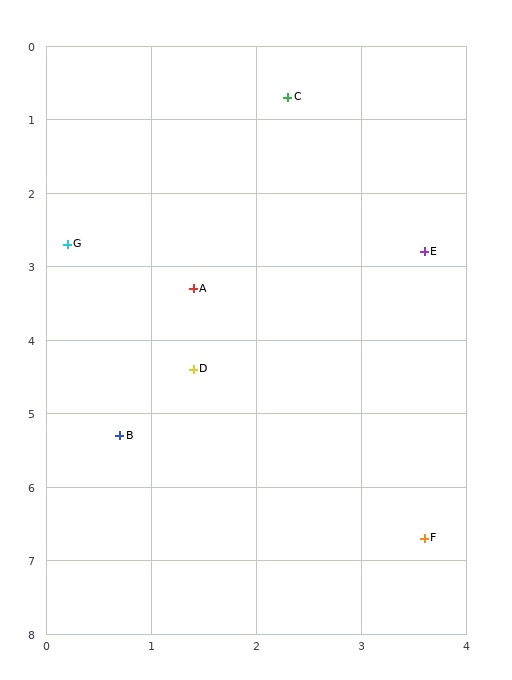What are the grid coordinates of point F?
Point F is at approximately (3.6, 6.7).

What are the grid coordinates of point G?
Point G is at approximately (0.2, 2.7).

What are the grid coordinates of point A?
Point A is at approximately (1.4, 3.3).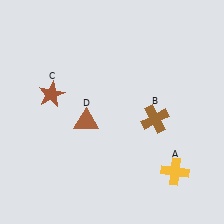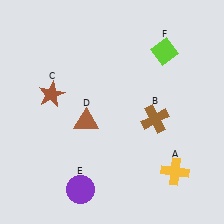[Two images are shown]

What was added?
A purple circle (E), a lime diamond (F) were added in Image 2.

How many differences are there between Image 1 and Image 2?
There are 2 differences between the two images.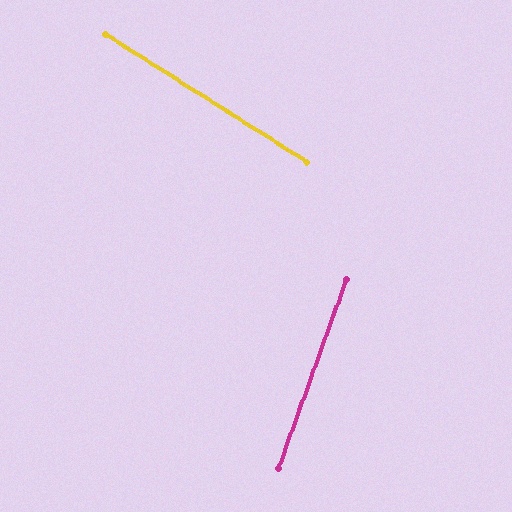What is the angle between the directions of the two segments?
Approximately 77 degrees.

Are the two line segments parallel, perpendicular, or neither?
Neither parallel nor perpendicular — they differ by about 77°.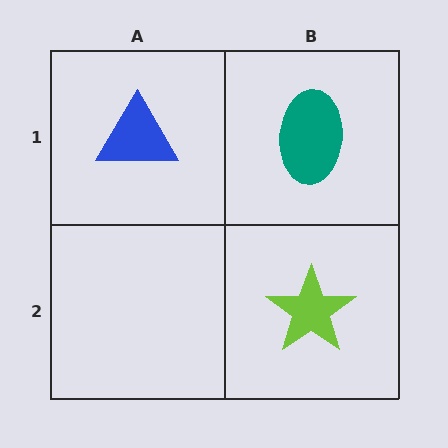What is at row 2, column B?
A lime star.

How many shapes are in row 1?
2 shapes.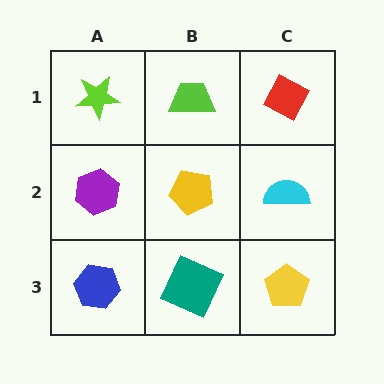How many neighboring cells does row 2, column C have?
3.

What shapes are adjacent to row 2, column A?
A lime star (row 1, column A), a blue hexagon (row 3, column A), a yellow pentagon (row 2, column B).